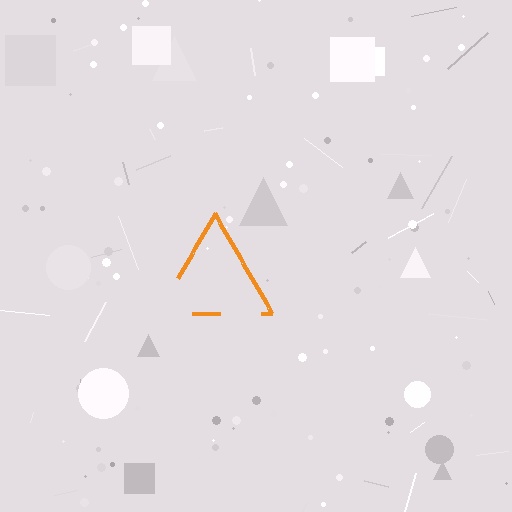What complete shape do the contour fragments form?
The contour fragments form a triangle.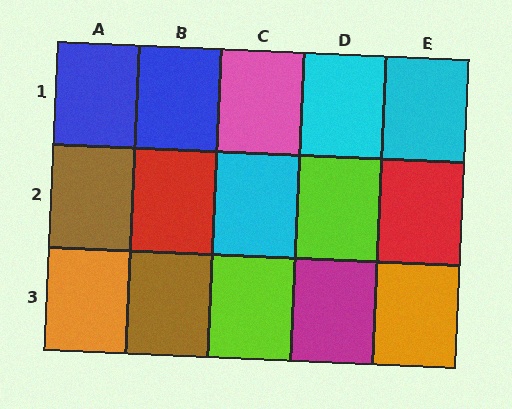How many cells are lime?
2 cells are lime.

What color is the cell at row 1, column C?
Pink.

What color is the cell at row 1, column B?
Blue.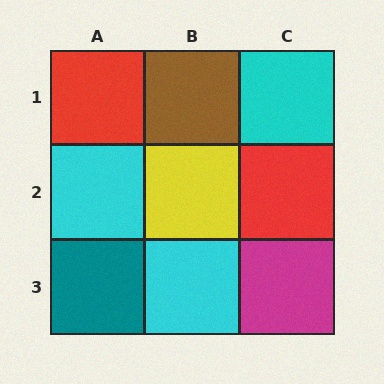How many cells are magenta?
1 cell is magenta.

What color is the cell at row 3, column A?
Teal.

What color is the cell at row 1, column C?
Cyan.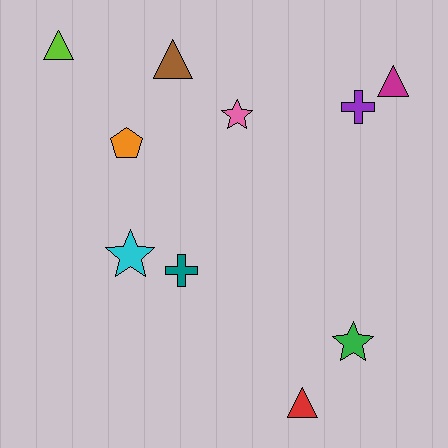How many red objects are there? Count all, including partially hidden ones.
There is 1 red object.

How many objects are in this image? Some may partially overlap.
There are 10 objects.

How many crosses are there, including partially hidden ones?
There are 2 crosses.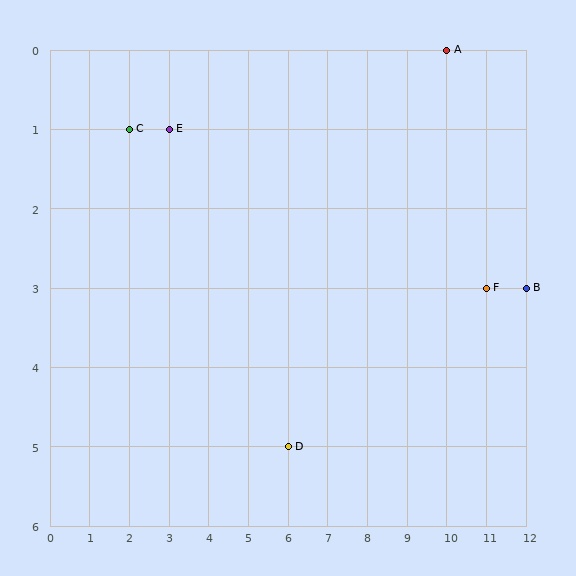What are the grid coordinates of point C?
Point C is at grid coordinates (2, 1).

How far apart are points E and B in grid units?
Points E and B are 9 columns and 2 rows apart (about 9.2 grid units diagonally).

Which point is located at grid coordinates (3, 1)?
Point E is at (3, 1).